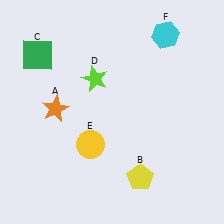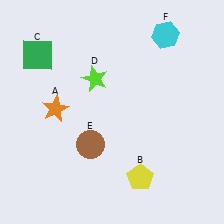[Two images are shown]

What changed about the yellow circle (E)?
In Image 1, E is yellow. In Image 2, it changed to brown.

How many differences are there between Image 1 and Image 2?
There is 1 difference between the two images.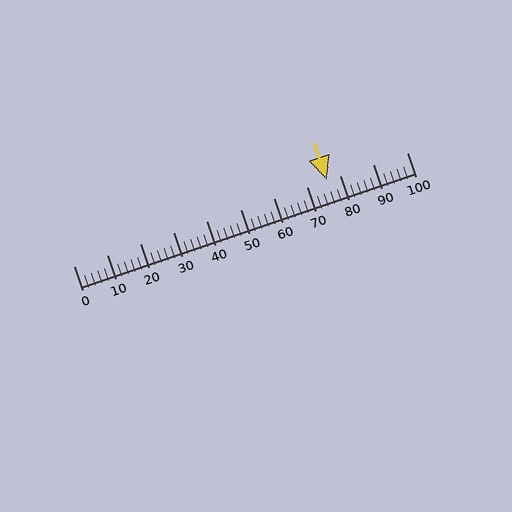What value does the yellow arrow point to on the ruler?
The yellow arrow points to approximately 76.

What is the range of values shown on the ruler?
The ruler shows values from 0 to 100.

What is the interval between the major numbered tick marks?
The major tick marks are spaced 10 units apart.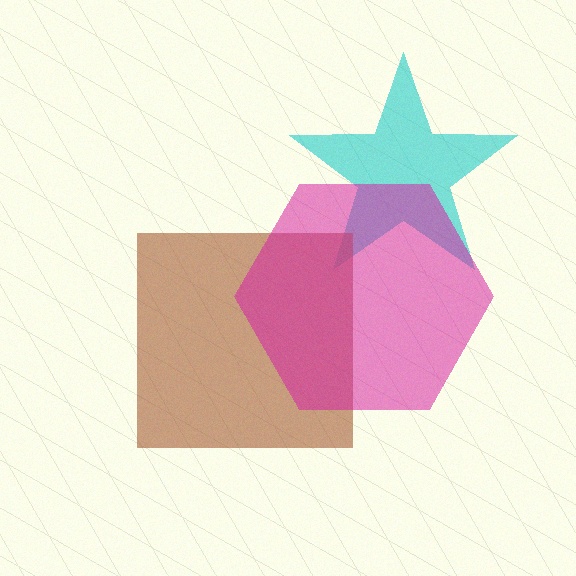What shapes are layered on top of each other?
The layered shapes are: a cyan star, a brown square, a magenta hexagon.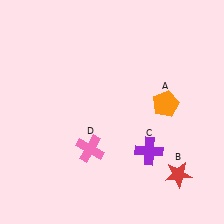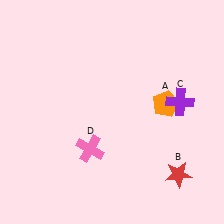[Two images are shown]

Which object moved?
The purple cross (C) moved up.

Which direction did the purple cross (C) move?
The purple cross (C) moved up.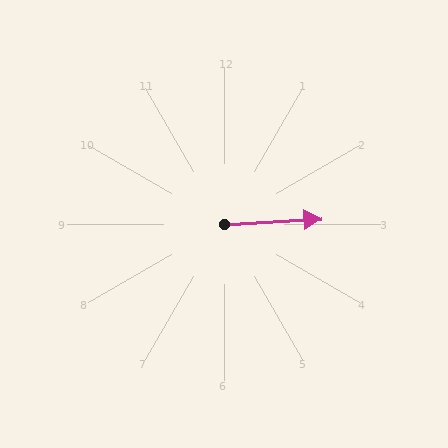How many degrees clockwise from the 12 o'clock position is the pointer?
Approximately 87 degrees.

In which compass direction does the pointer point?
East.